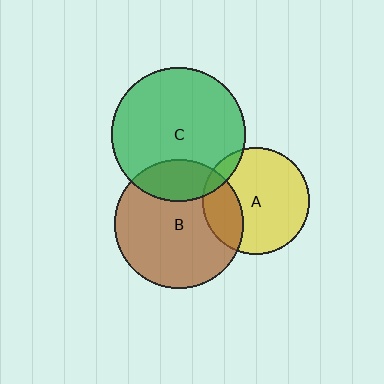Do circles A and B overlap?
Yes.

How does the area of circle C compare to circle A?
Approximately 1.6 times.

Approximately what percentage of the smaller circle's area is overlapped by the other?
Approximately 25%.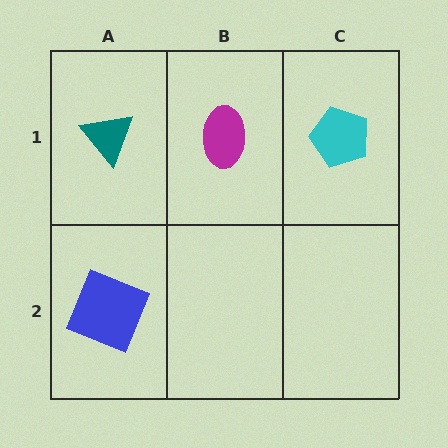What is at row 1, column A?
A teal triangle.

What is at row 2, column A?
A blue square.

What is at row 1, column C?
A cyan pentagon.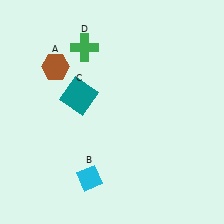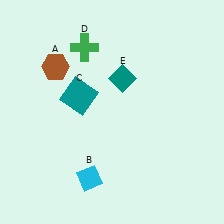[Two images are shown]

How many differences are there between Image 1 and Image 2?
There is 1 difference between the two images.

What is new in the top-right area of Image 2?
A teal diamond (E) was added in the top-right area of Image 2.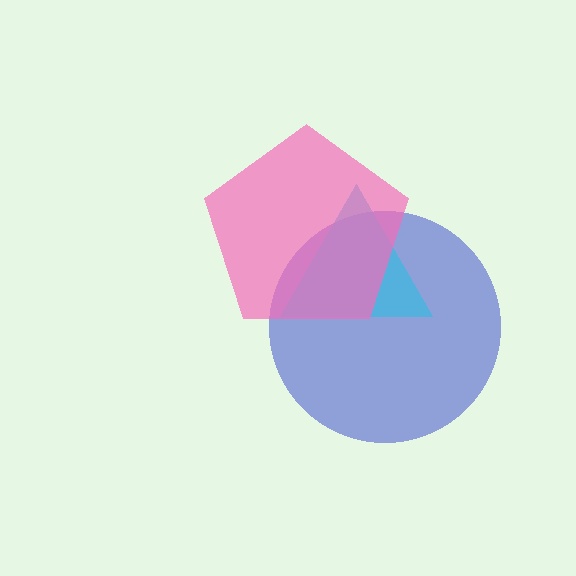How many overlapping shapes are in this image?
There are 3 overlapping shapes in the image.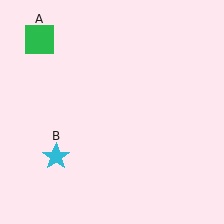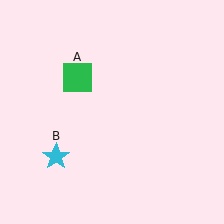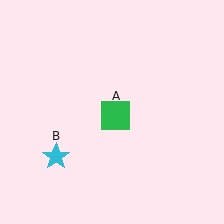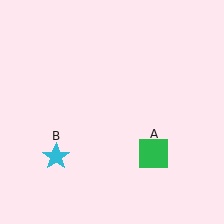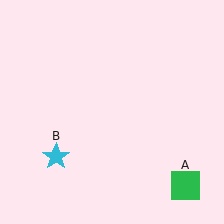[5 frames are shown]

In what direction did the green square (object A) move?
The green square (object A) moved down and to the right.